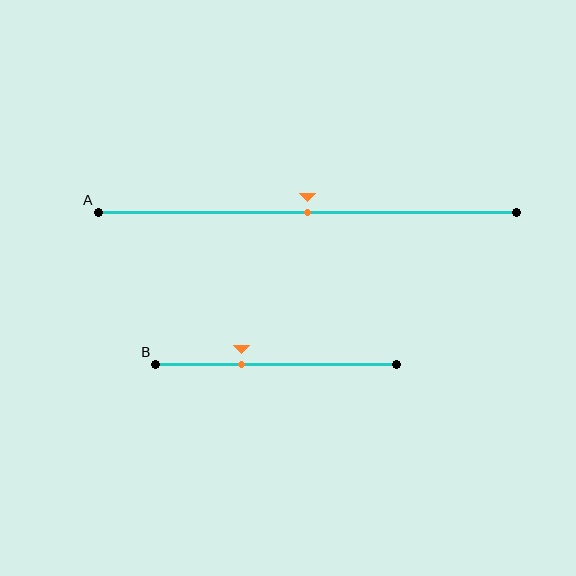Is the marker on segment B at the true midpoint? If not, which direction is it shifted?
No, the marker on segment B is shifted to the left by about 14% of the segment length.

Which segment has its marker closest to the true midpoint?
Segment A has its marker closest to the true midpoint.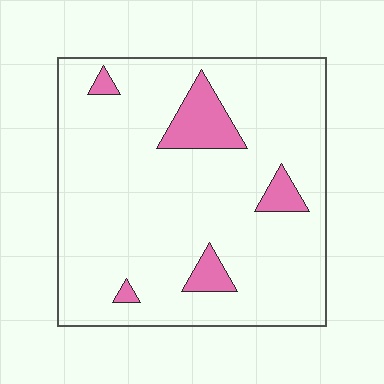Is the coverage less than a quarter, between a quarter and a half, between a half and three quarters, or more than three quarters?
Less than a quarter.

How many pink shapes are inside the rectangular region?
5.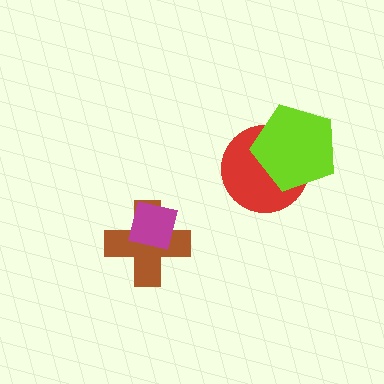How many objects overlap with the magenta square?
1 object overlaps with the magenta square.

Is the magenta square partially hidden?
No, no other shape covers it.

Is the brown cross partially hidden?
Yes, it is partially covered by another shape.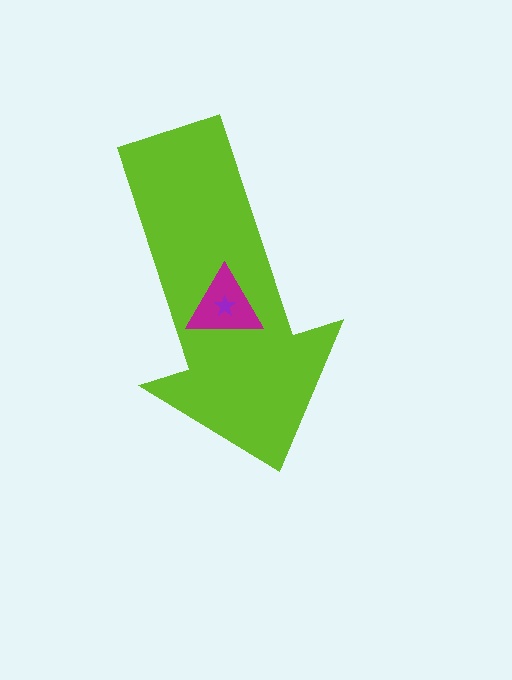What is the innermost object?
The purple star.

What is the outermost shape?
The lime arrow.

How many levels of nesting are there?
3.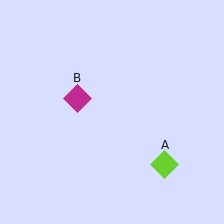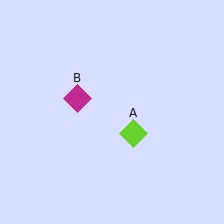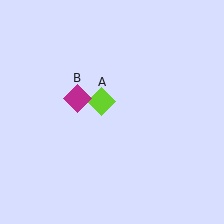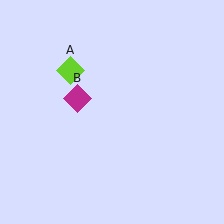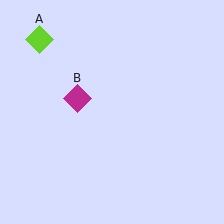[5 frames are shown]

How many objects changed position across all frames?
1 object changed position: lime diamond (object A).